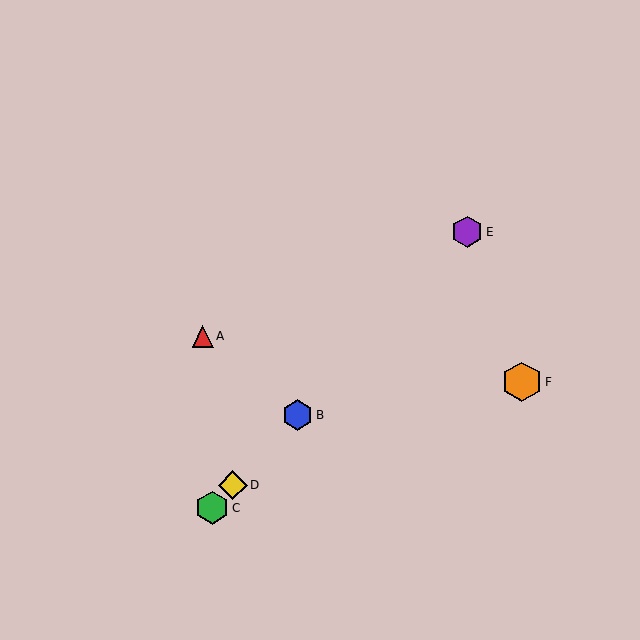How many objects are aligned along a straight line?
4 objects (B, C, D, E) are aligned along a straight line.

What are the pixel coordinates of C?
Object C is at (212, 508).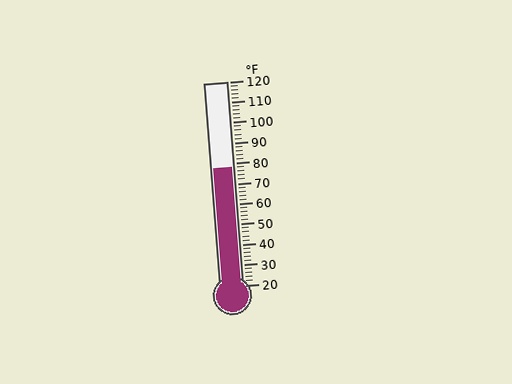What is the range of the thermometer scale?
The thermometer scale ranges from 20°F to 120°F.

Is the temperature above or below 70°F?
The temperature is above 70°F.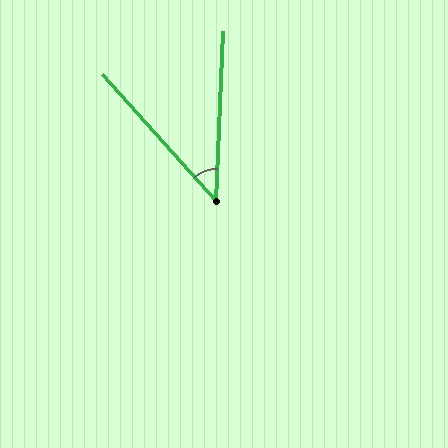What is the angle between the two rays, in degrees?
Approximately 44 degrees.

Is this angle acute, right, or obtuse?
It is acute.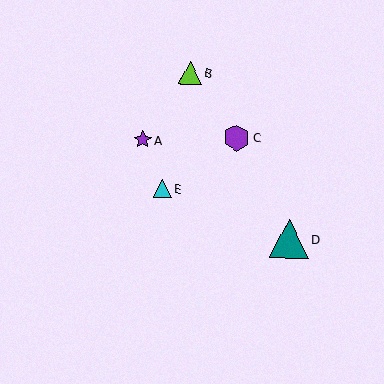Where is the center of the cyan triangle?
The center of the cyan triangle is at (163, 189).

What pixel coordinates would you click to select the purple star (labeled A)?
Click at (143, 140) to select the purple star A.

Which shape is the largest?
The teal triangle (labeled D) is the largest.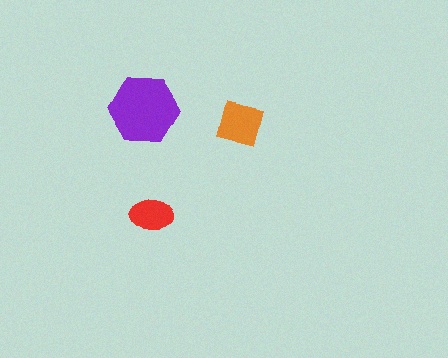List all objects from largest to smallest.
The purple hexagon, the orange square, the red ellipse.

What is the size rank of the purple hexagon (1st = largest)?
1st.